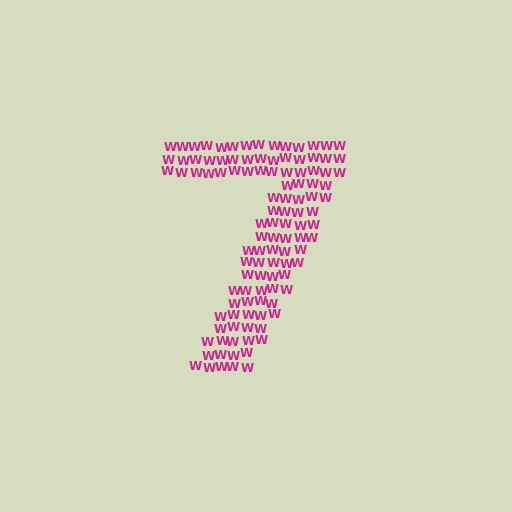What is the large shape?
The large shape is the digit 7.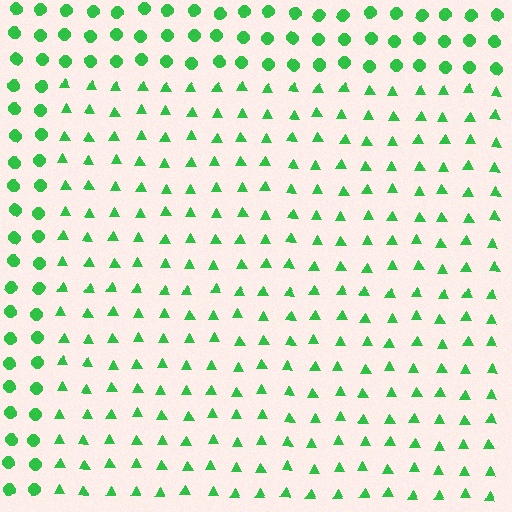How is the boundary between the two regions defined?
The boundary is defined by a change in element shape: triangles inside vs. circles outside. All elements share the same color and spacing.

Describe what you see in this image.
The image is filled with small green elements arranged in a uniform grid. A rectangle-shaped region contains triangles, while the surrounding area contains circles. The boundary is defined purely by the change in element shape.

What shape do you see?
I see a rectangle.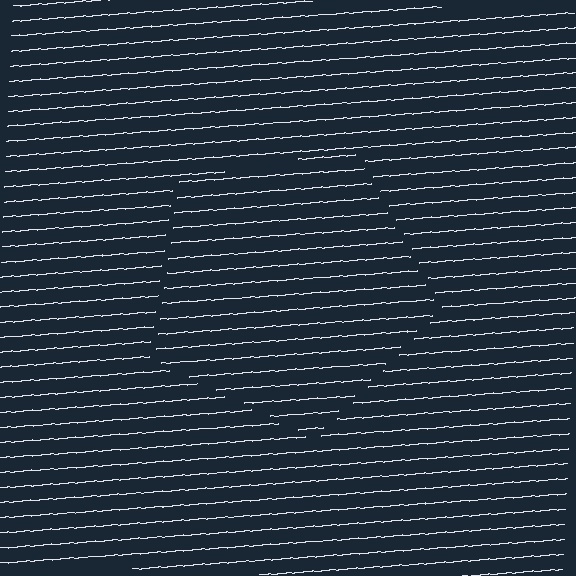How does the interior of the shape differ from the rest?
The interior of the shape contains the same grating, shifted by half a period — the contour is defined by the phase discontinuity where line-ends from the inner and outer gratings abut.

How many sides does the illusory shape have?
5 sides — the line-ends trace a pentagon.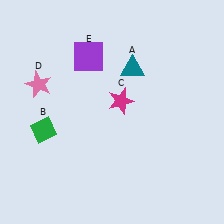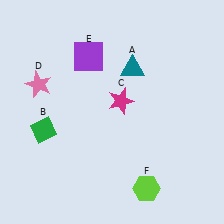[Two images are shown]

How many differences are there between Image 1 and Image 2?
There is 1 difference between the two images.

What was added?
A lime hexagon (F) was added in Image 2.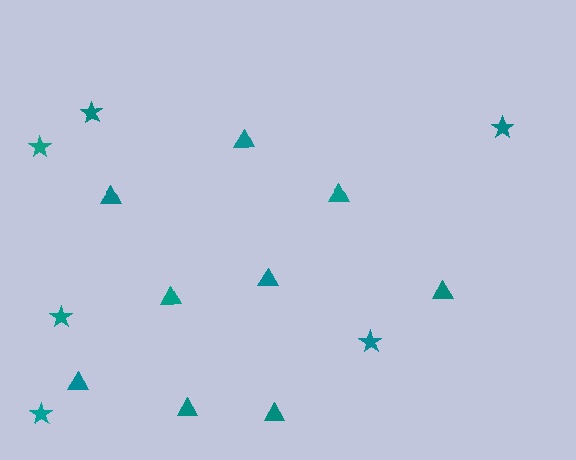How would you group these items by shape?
There are 2 groups: one group of stars (6) and one group of triangles (9).